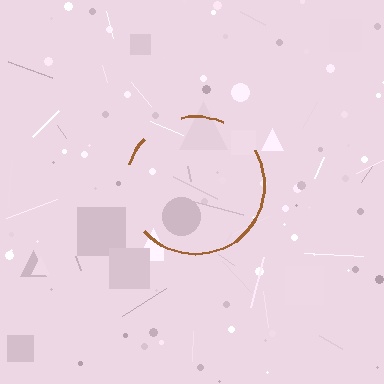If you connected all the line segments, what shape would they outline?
They would outline a circle.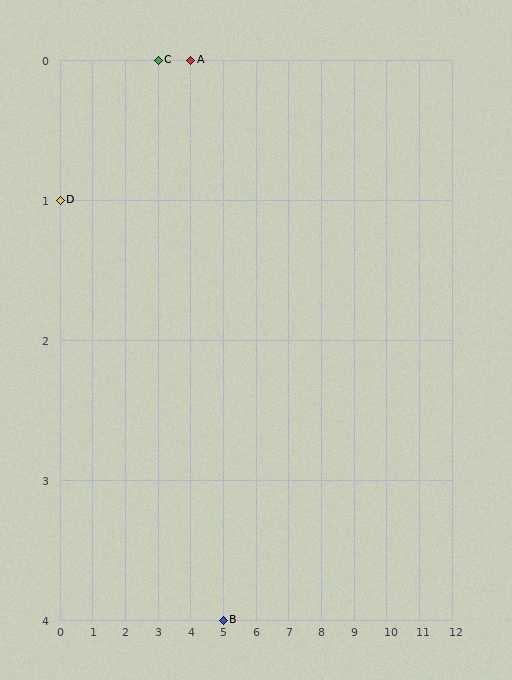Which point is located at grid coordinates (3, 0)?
Point C is at (3, 0).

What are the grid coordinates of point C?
Point C is at grid coordinates (3, 0).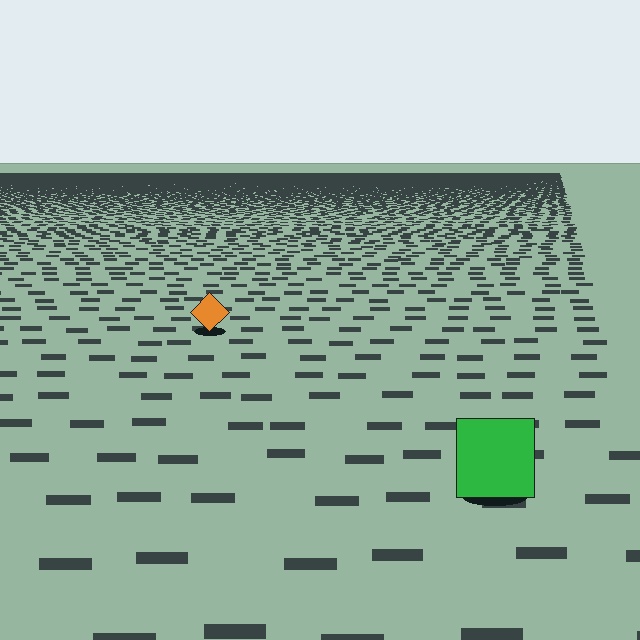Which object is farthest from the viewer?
The orange diamond is farthest from the viewer. It appears smaller and the ground texture around it is denser.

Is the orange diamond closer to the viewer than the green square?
No. The green square is closer — you can tell from the texture gradient: the ground texture is coarser near it.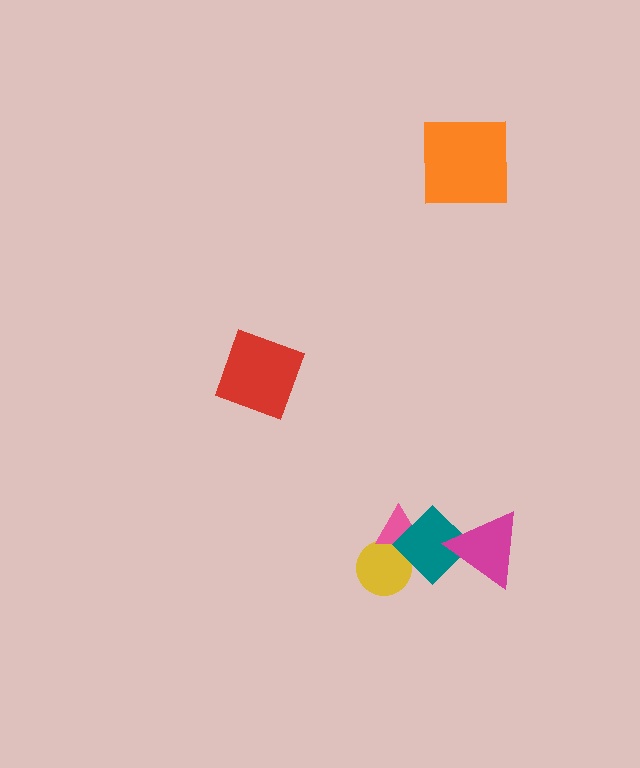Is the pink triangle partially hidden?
Yes, it is partially covered by another shape.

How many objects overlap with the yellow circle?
2 objects overlap with the yellow circle.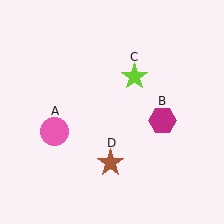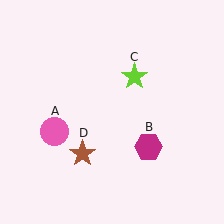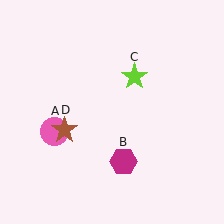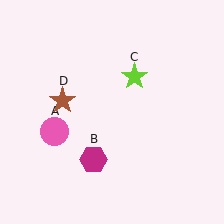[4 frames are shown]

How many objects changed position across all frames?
2 objects changed position: magenta hexagon (object B), brown star (object D).